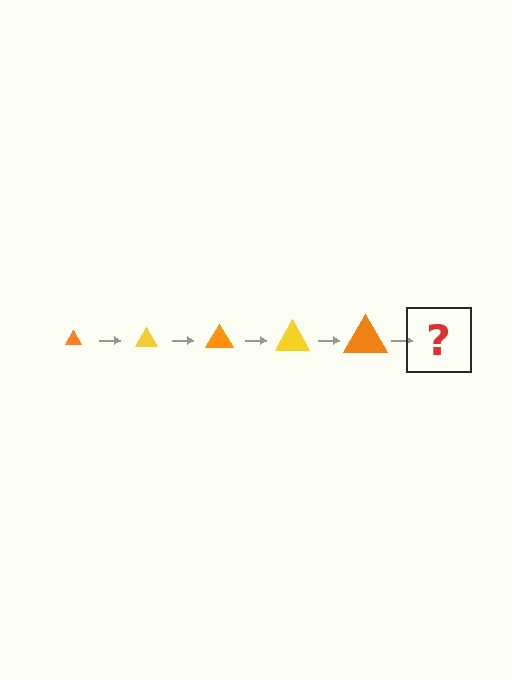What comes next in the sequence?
The next element should be a yellow triangle, larger than the previous one.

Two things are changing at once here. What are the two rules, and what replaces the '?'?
The two rules are that the triangle grows larger each step and the color cycles through orange and yellow. The '?' should be a yellow triangle, larger than the previous one.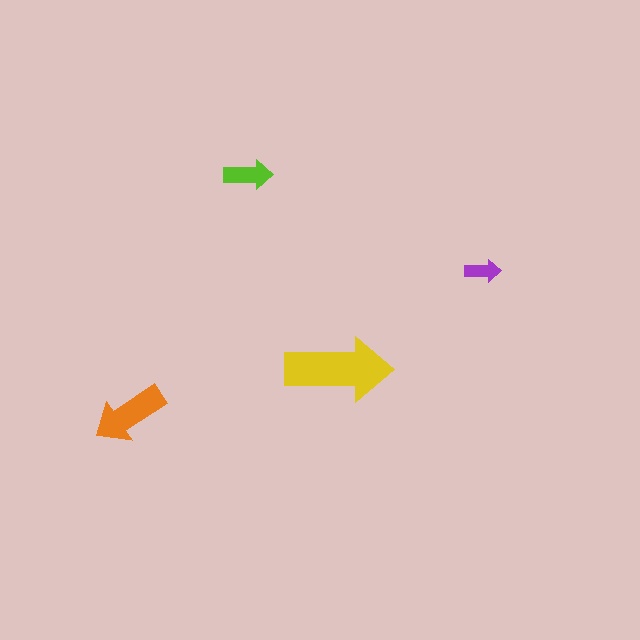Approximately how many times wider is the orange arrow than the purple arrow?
About 2 times wider.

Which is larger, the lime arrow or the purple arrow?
The lime one.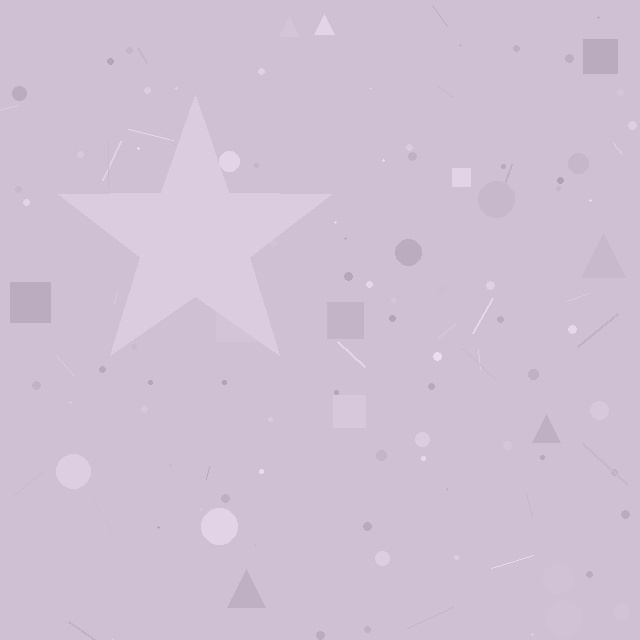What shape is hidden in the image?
A star is hidden in the image.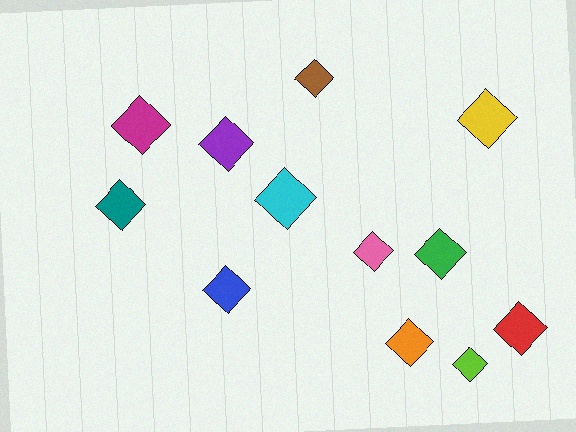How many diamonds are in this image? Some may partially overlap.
There are 12 diamonds.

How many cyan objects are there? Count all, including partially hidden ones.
There is 1 cyan object.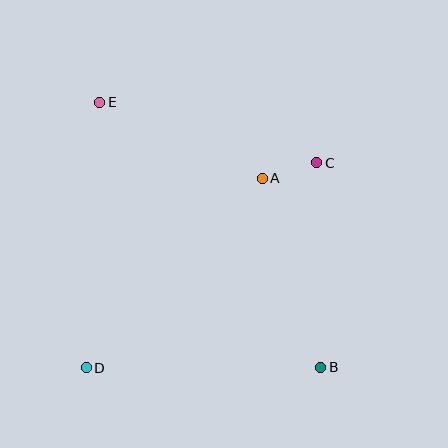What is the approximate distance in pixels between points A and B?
The distance between A and B is approximately 198 pixels.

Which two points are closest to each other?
Points A and C are closest to each other.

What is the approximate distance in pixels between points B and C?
The distance between B and C is approximately 205 pixels.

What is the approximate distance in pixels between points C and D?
The distance between C and D is approximately 309 pixels.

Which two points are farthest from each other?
Points B and E are farthest from each other.